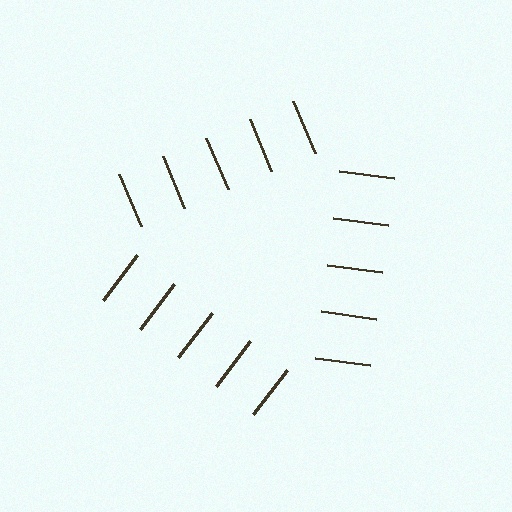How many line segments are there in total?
15 — 5 along each of the 3 edges.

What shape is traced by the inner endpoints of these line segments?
An illusory triangle — the line segments terminate on its edges but no continuous stroke is drawn.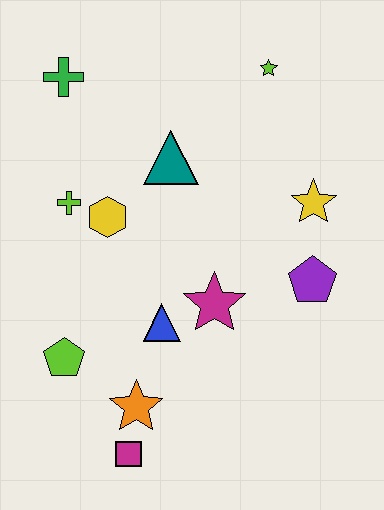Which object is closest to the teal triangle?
The yellow hexagon is closest to the teal triangle.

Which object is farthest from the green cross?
The magenta square is farthest from the green cross.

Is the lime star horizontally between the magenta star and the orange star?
No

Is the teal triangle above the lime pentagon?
Yes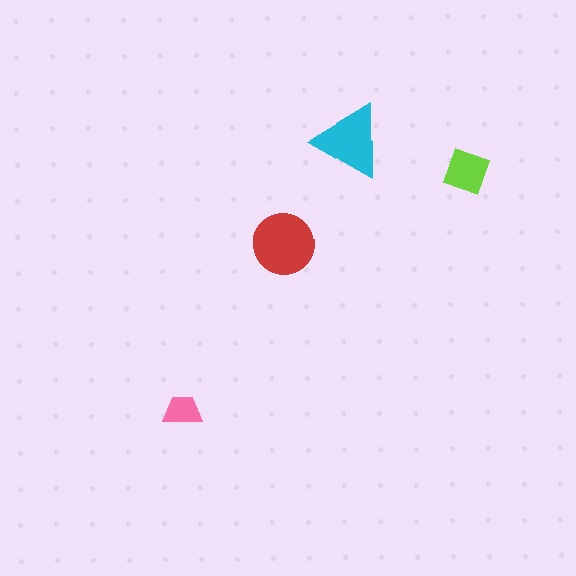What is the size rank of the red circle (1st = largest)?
1st.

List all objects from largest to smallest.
The red circle, the cyan triangle, the lime diamond, the pink trapezoid.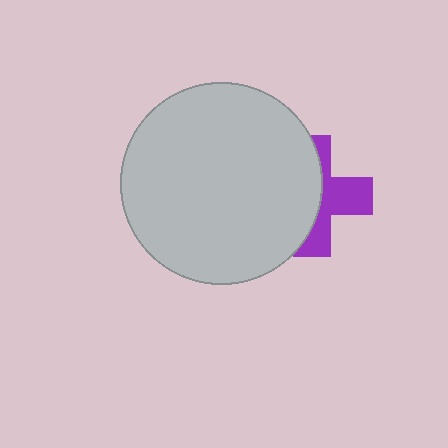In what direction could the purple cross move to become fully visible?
The purple cross could move right. That would shift it out from behind the light gray circle entirely.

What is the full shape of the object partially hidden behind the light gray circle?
The partially hidden object is a purple cross.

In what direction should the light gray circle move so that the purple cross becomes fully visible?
The light gray circle should move left. That is the shortest direction to clear the overlap and leave the purple cross fully visible.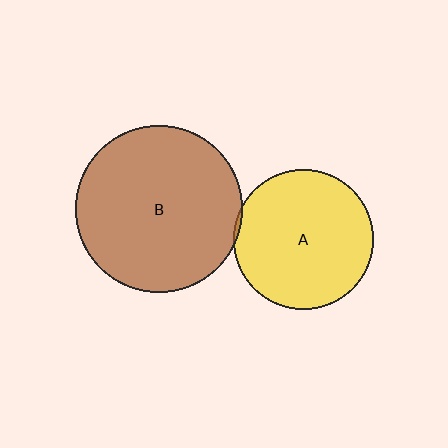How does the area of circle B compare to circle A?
Approximately 1.4 times.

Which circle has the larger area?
Circle B (brown).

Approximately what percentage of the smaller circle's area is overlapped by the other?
Approximately 5%.